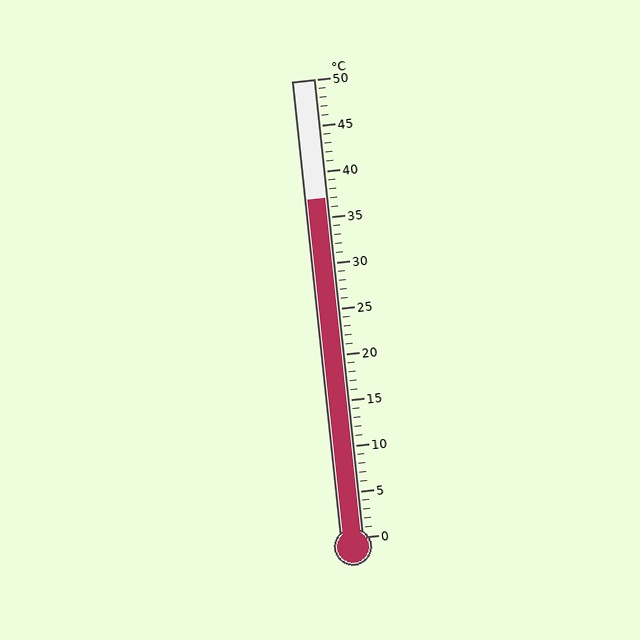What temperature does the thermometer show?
The thermometer shows approximately 37°C.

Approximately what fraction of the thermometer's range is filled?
The thermometer is filled to approximately 75% of its range.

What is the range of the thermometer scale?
The thermometer scale ranges from 0°C to 50°C.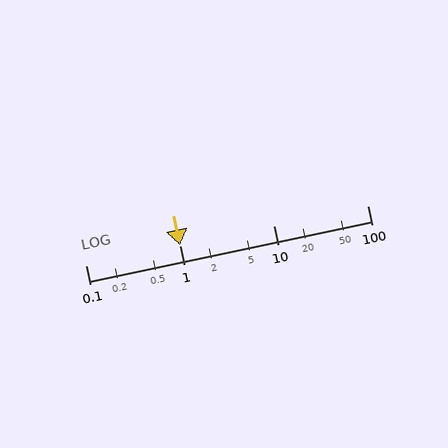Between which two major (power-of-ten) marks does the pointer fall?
The pointer is between 1 and 10.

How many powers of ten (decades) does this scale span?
The scale spans 3 decades, from 0.1 to 100.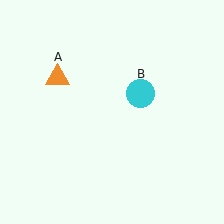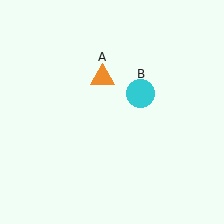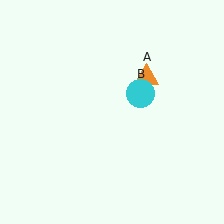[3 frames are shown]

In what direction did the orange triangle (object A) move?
The orange triangle (object A) moved right.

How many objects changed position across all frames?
1 object changed position: orange triangle (object A).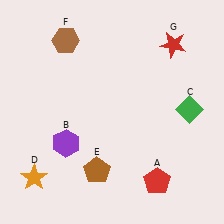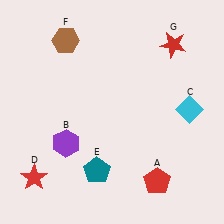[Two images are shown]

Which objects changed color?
C changed from green to cyan. D changed from orange to red. E changed from brown to teal.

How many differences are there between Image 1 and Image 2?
There are 3 differences between the two images.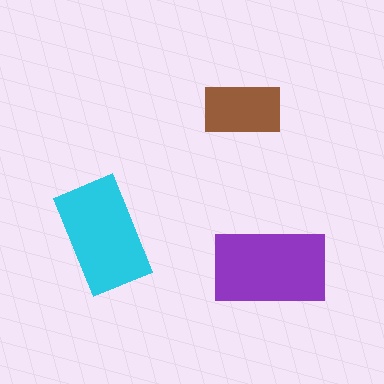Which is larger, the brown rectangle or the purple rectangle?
The purple one.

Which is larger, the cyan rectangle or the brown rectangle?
The cyan one.